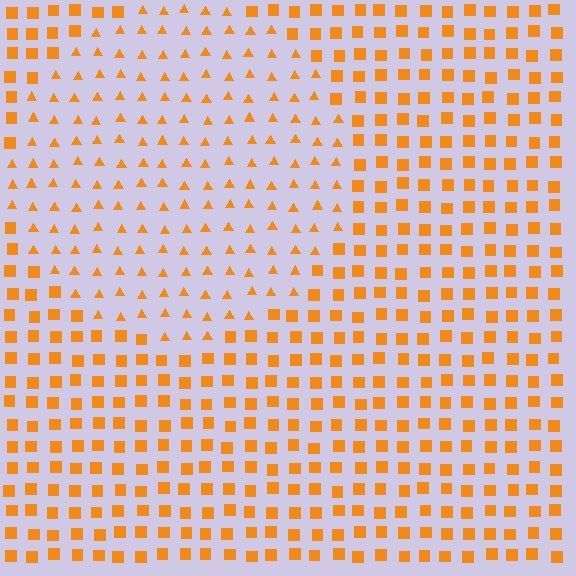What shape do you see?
I see a circle.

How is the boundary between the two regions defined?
The boundary is defined by a change in element shape: triangles inside vs. squares outside. All elements share the same color and spacing.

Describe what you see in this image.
The image is filled with small orange elements arranged in a uniform grid. A circle-shaped region contains triangles, while the surrounding area contains squares. The boundary is defined purely by the change in element shape.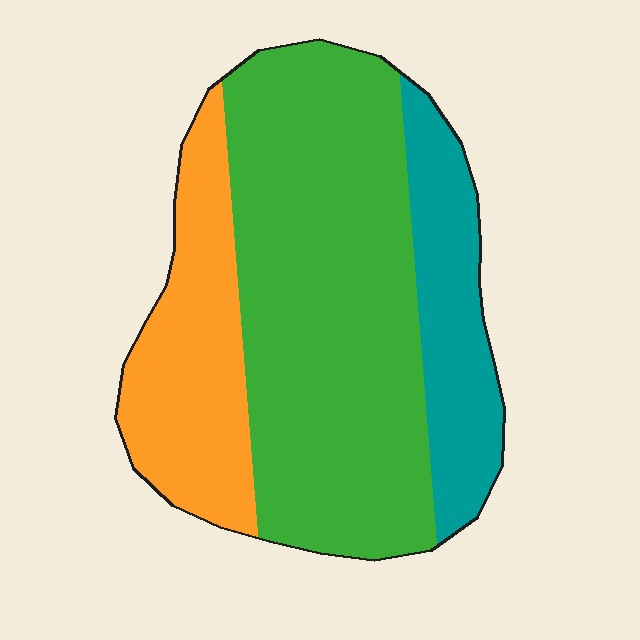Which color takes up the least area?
Teal, at roughly 20%.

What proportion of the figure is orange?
Orange takes up about one quarter (1/4) of the figure.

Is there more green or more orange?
Green.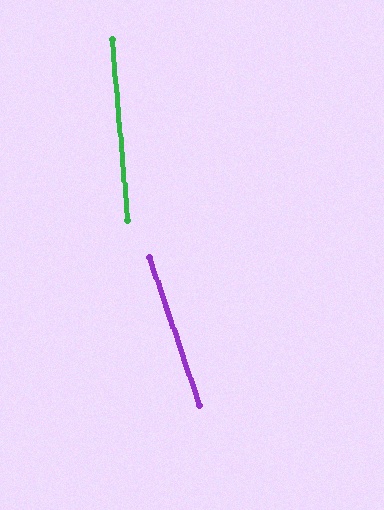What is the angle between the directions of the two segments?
Approximately 14 degrees.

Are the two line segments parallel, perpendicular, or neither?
Neither parallel nor perpendicular — they differ by about 14°.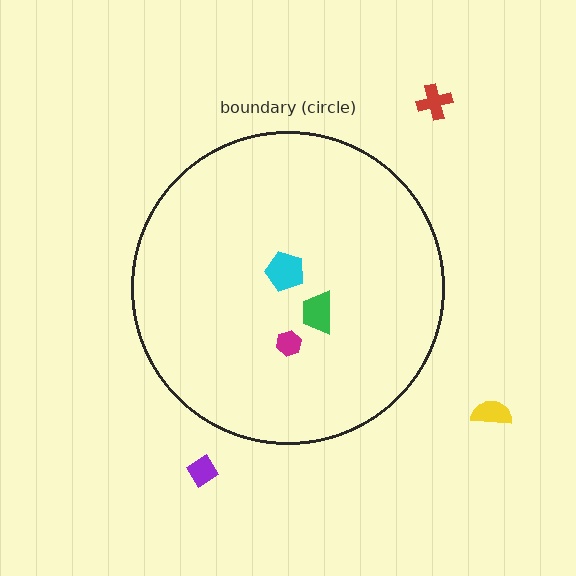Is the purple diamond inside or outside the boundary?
Outside.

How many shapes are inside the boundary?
3 inside, 3 outside.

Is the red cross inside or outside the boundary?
Outside.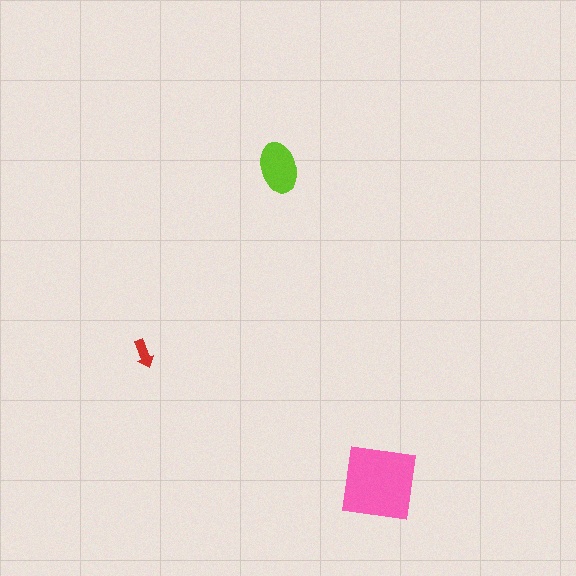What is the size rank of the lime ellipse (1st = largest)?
2nd.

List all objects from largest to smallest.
The pink square, the lime ellipse, the red arrow.